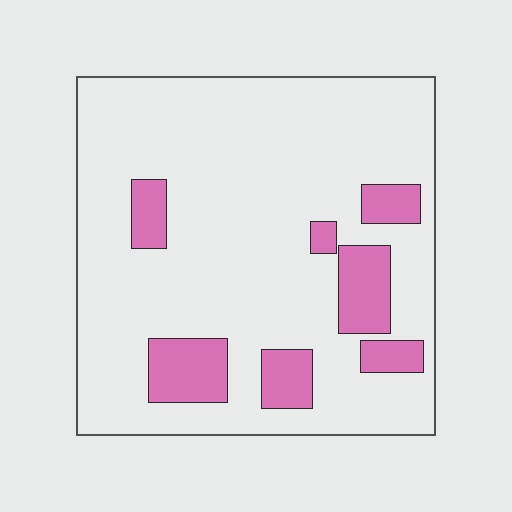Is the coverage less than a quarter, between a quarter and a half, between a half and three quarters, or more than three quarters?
Less than a quarter.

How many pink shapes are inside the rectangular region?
7.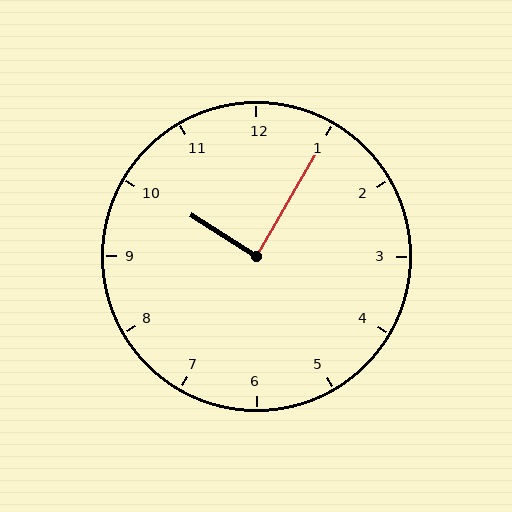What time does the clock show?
10:05.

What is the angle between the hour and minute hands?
Approximately 88 degrees.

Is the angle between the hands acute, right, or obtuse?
It is right.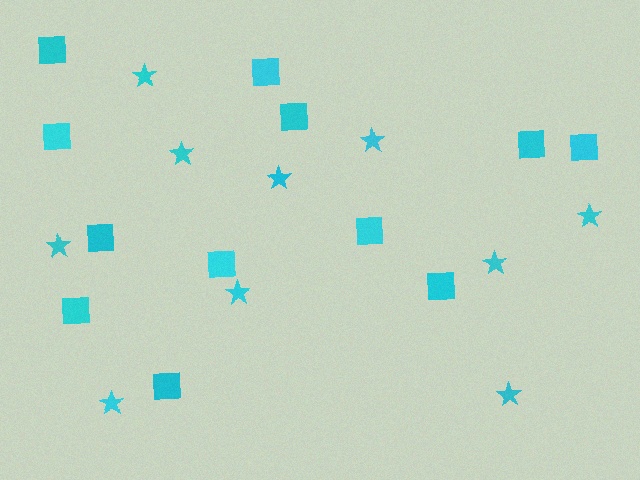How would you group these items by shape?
There are 2 groups: one group of squares (12) and one group of stars (10).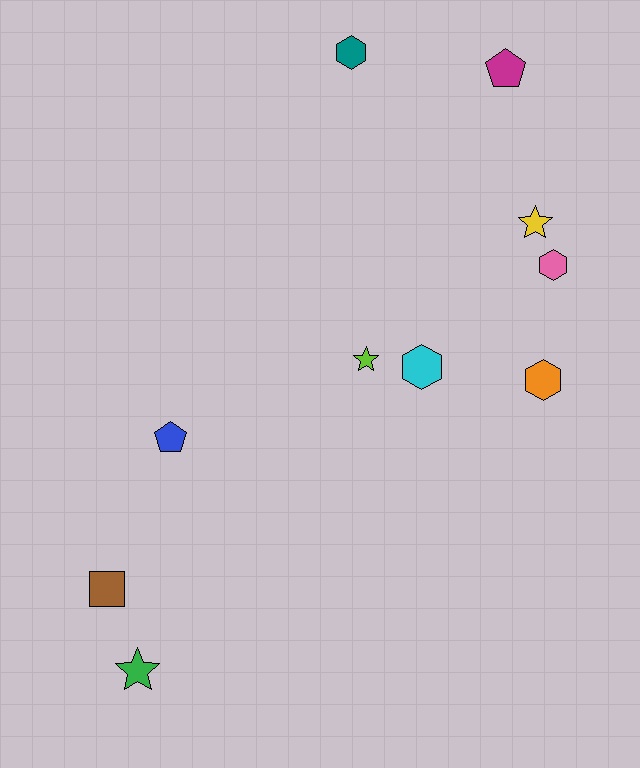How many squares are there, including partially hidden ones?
There is 1 square.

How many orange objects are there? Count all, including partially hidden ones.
There is 1 orange object.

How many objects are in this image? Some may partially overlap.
There are 10 objects.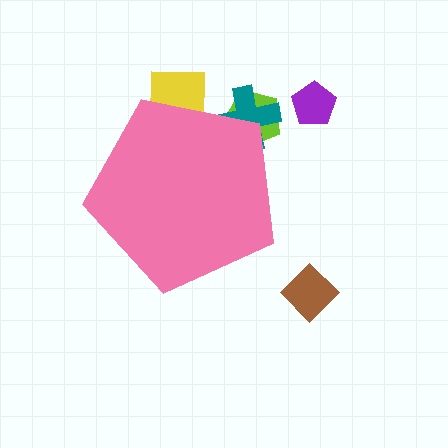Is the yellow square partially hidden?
Yes, the yellow square is partially hidden behind the pink pentagon.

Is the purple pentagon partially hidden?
No, the purple pentagon is fully visible.